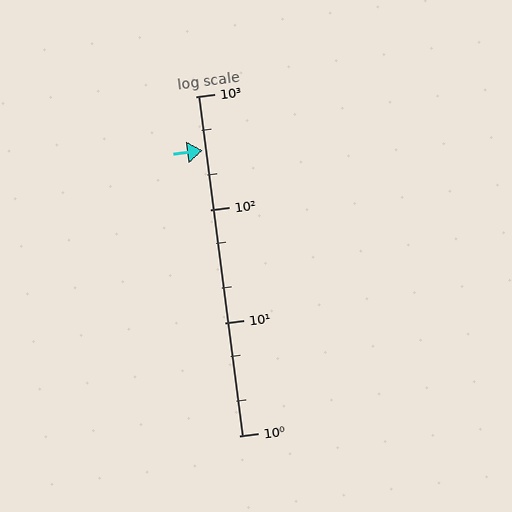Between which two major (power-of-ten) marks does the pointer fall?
The pointer is between 100 and 1000.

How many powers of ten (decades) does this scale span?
The scale spans 3 decades, from 1 to 1000.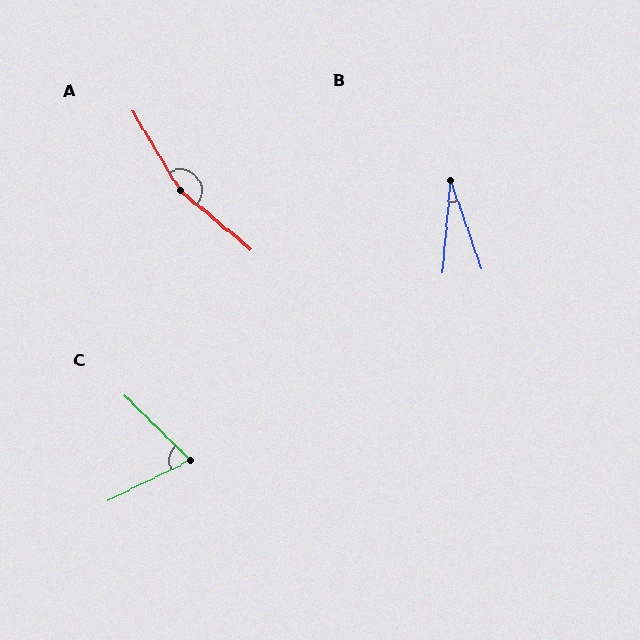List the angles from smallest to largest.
B (24°), C (70°), A (161°).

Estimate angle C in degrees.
Approximately 70 degrees.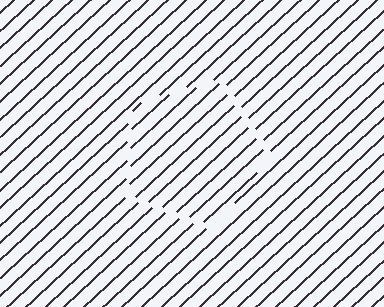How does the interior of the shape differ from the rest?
The interior of the shape contains the same grating, shifted by half a period — the contour is defined by the phase discontinuity where line-ends from the inner and outer gratings abut.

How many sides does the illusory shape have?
5 sides — the line-ends trace a pentagon.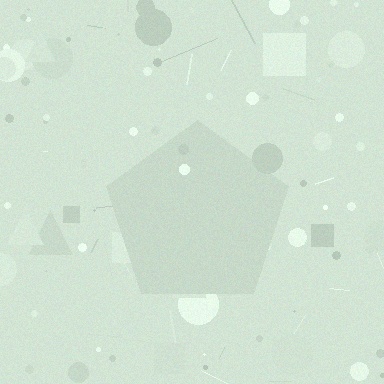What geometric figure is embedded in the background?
A pentagon is embedded in the background.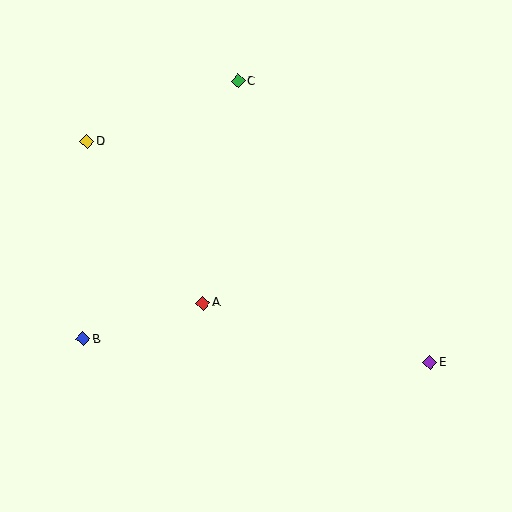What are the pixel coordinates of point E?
Point E is at (430, 362).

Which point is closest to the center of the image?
Point A at (203, 303) is closest to the center.